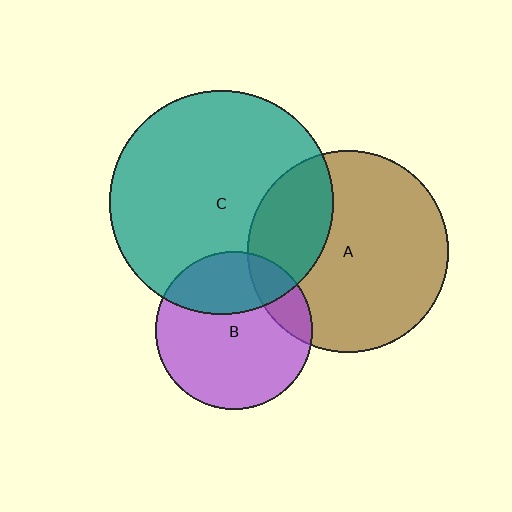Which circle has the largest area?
Circle C (teal).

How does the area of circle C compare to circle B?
Approximately 2.0 times.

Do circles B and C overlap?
Yes.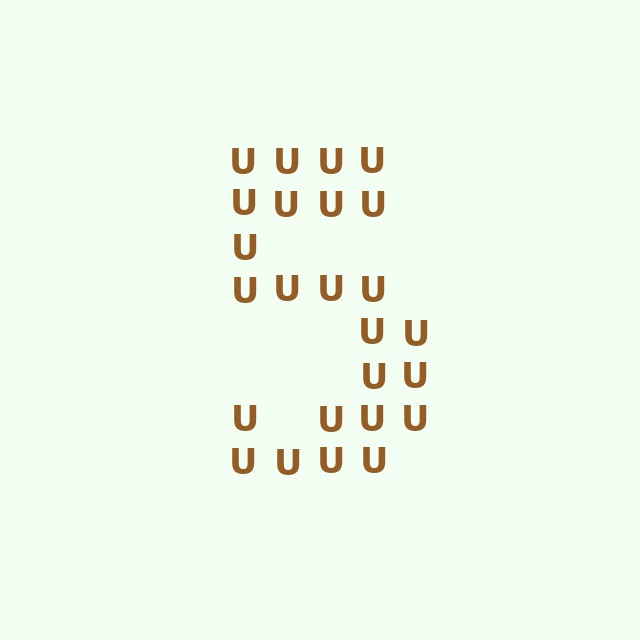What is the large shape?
The large shape is the digit 5.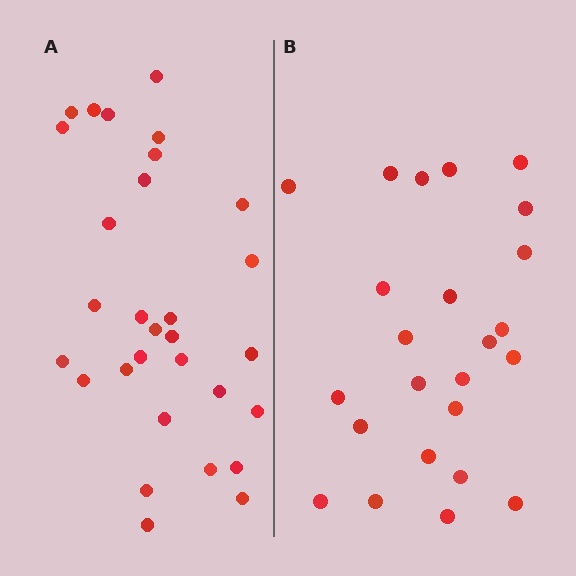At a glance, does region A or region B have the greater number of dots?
Region A (the left region) has more dots.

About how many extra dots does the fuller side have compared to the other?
Region A has about 6 more dots than region B.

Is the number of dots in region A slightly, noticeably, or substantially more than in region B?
Region A has noticeably more, but not dramatically so. The ratio is roughly 1.2 to 1.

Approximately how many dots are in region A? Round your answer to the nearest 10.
About 30 dots.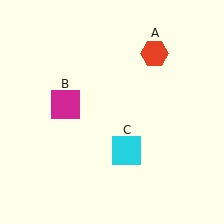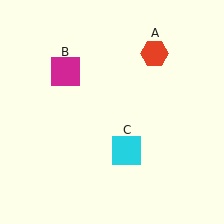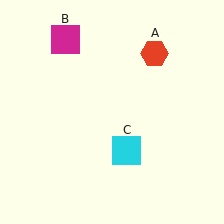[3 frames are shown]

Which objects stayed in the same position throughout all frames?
Red hexagon (object A) and cyan square (object C) remained stationary.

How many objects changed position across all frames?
1 object changed position: magenta square (object B).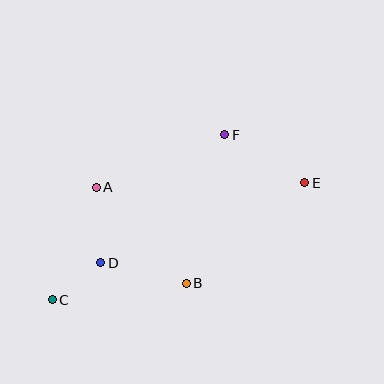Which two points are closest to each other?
Points C and D are closest to each other.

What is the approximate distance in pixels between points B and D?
The distance between B and D is approximately 88 pixels.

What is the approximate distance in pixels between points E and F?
The distance between E and F is approximately 94 pixels.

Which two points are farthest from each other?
Points C and E are farthest from each other.